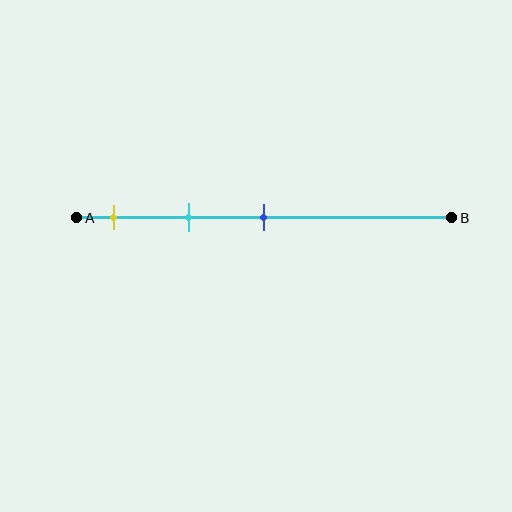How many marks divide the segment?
There are 3 marks dividing the segment.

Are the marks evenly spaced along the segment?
Yes, the marks are approximately evenly spaced.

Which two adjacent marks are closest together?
The yellow and cyan marks are the closest adjacent pair.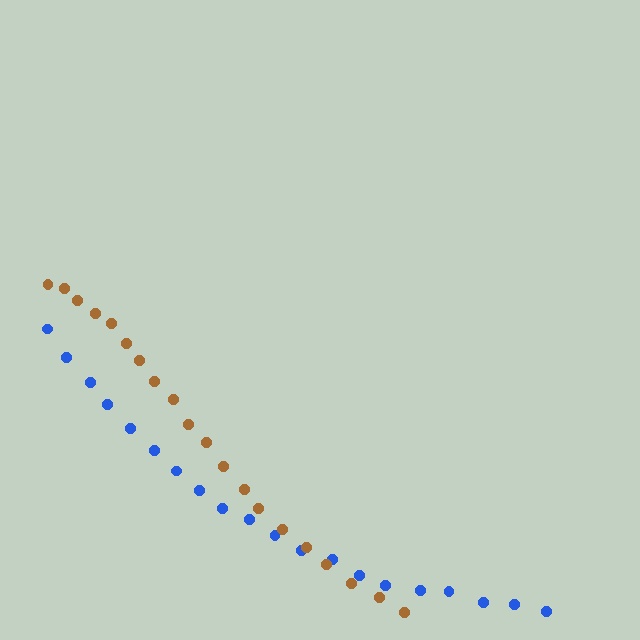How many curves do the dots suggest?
There are 2 distinct paths.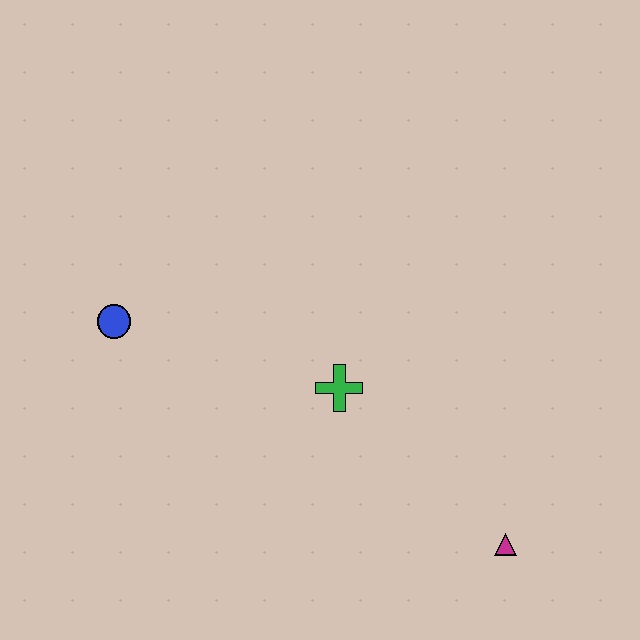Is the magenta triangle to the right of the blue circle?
Yes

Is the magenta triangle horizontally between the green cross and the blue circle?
No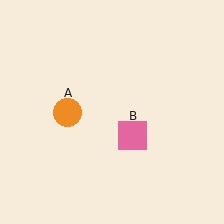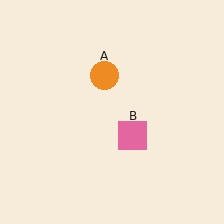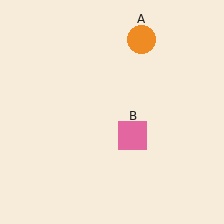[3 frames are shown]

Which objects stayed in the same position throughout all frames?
Pink square (object B) remained stationary.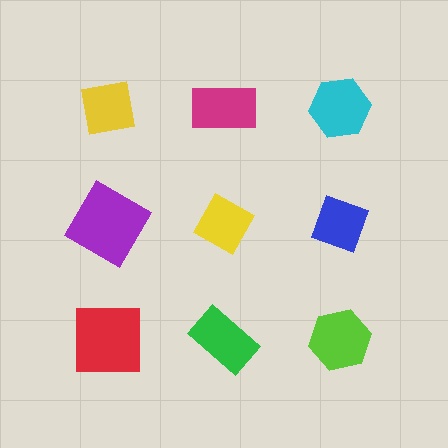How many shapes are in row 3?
3 shapes.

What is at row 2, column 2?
A yellow diamond.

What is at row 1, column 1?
A yellow square.